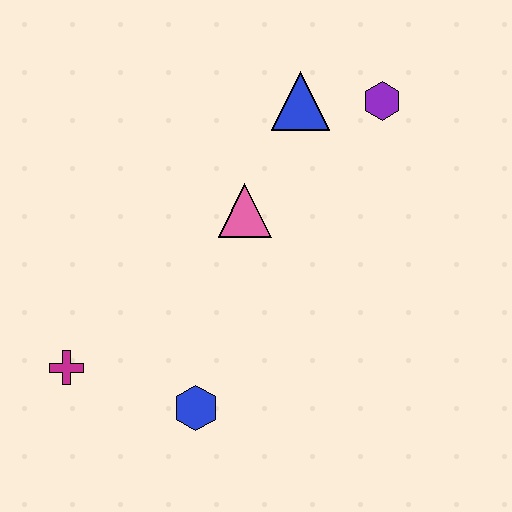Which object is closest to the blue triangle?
The purple hexagon is closest to the blue triangle.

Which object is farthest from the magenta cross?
The purple hexagon is farthest from the magenta cross.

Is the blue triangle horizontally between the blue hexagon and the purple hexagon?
Yes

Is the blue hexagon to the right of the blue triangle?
No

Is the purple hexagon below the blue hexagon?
No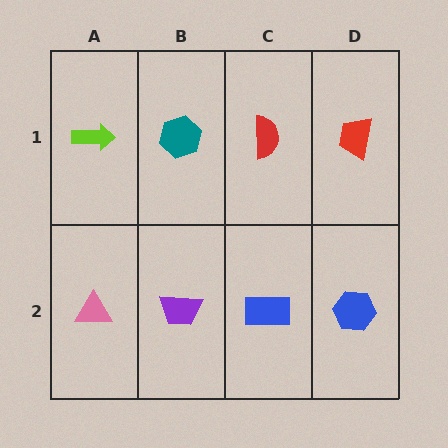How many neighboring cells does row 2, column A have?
2.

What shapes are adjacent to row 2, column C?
A red semicircle (row 1, column C), a purple trapezoid (row 2, column B), a blue hexagon (row 2, column D).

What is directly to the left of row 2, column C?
A purple trapezoid.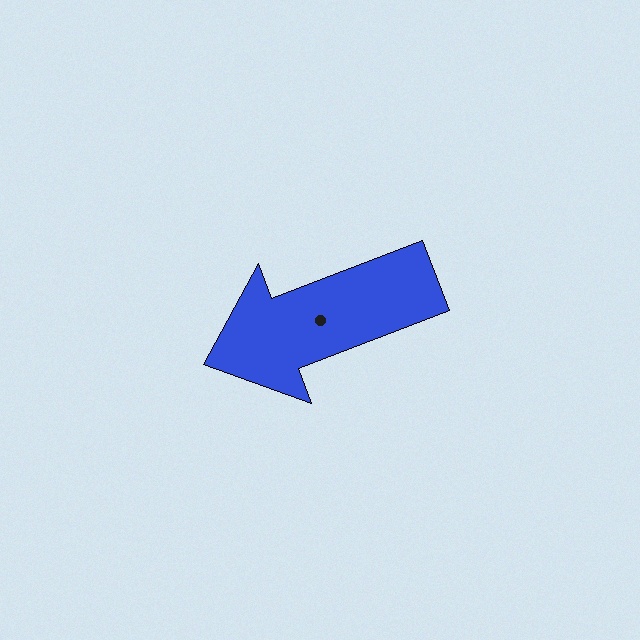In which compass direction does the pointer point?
West.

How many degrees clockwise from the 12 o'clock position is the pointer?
Approximately 249 degrees.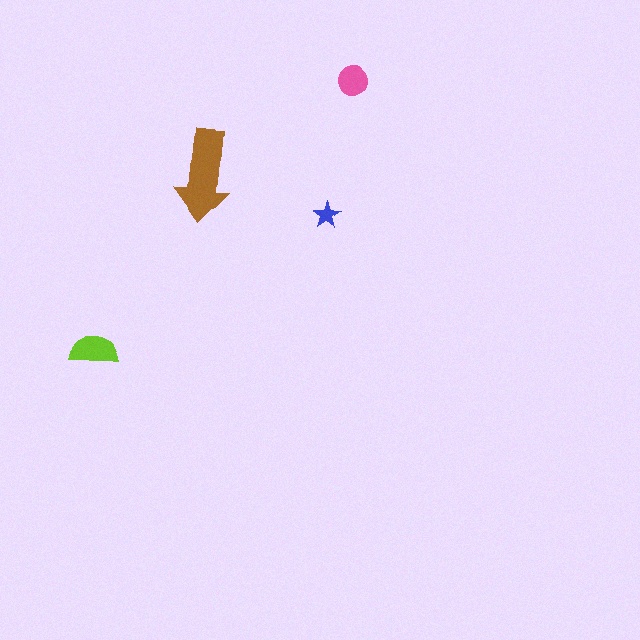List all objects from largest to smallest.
The brown arrow, the lime semicircle, the pink circle, the blue star.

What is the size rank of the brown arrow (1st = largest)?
1st.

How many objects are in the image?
There are 4 objects in the image.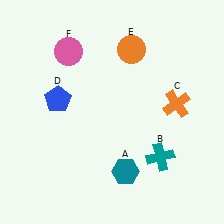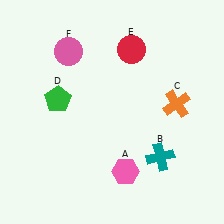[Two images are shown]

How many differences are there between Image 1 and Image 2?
There are 3 differences between the two images.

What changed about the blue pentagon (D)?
In Image 1, D is blue. In Image 2, it changed to green.